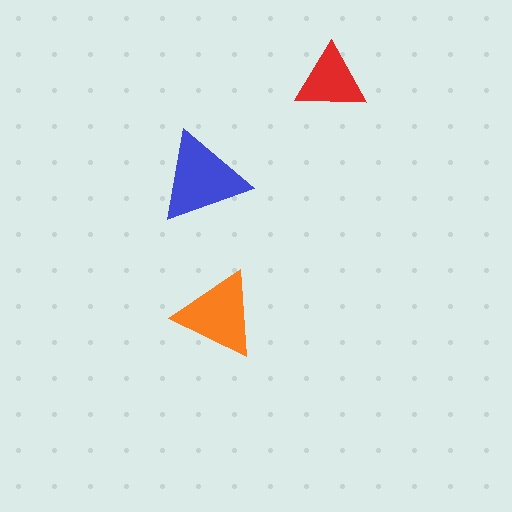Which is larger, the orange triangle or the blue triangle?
The blue one.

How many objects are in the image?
There are 3 objects in the image.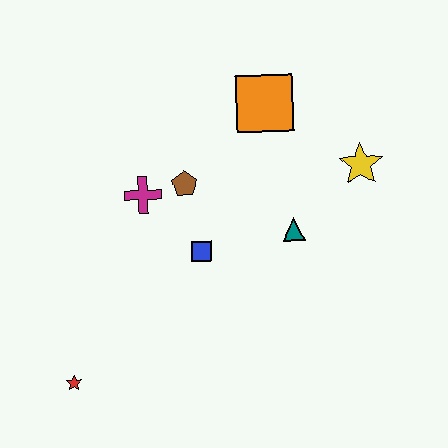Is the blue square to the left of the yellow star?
Yes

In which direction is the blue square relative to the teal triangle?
The blue square is to the left of the teal triangle.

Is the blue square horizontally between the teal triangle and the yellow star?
No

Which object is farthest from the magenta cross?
The yellow star is farthest from the magenta cross.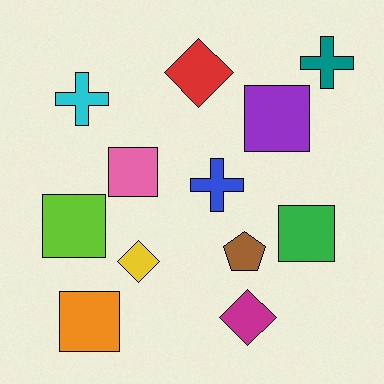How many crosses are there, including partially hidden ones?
There are 3 crosses.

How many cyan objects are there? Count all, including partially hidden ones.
There is 1 cyan object.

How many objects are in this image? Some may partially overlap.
There are 12 objects.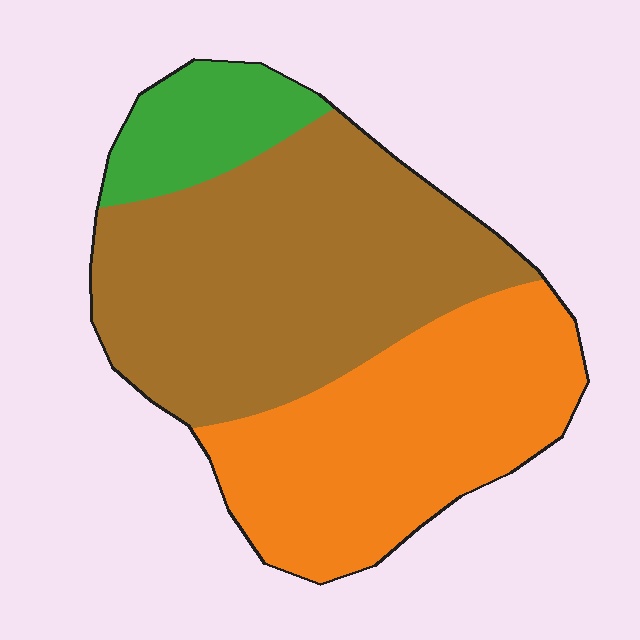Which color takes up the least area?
Green, at roughly 10%.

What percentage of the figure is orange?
Orange covers roughly 40% of the figure.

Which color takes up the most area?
Brown, at roughly 50%.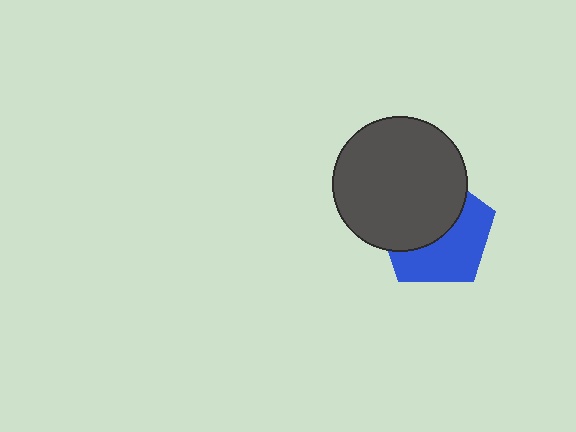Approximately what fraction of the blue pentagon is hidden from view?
Roughly 51% of the blue pentagon is hidden behind the dark gray circle.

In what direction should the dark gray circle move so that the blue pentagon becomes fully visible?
The dark gray circle should move toward the upper-left. That is the shortest direction to clear the overlap and leave the blue pentagon fully visible.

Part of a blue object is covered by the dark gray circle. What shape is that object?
It is a pentagon.